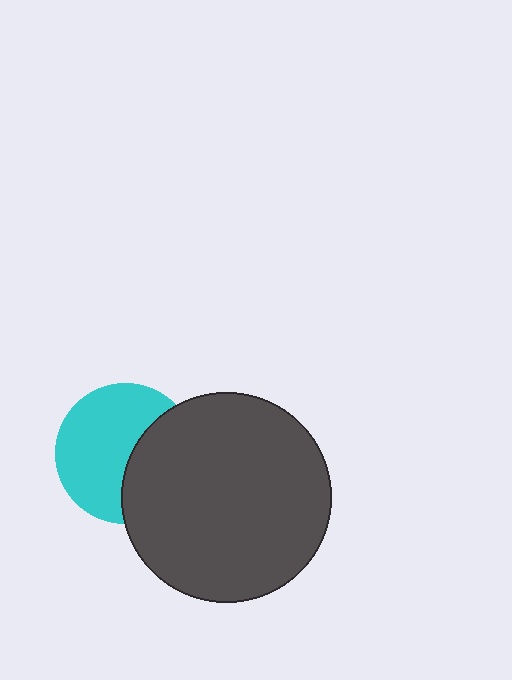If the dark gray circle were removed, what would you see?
You would see the complete cyan circle.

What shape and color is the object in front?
The object in front is a dark gray circle.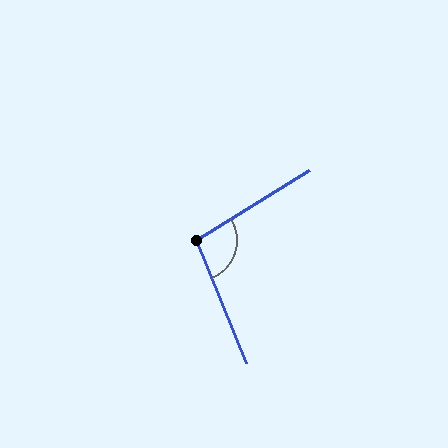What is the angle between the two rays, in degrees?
Approximately 100 degrees.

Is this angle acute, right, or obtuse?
It is obtuse.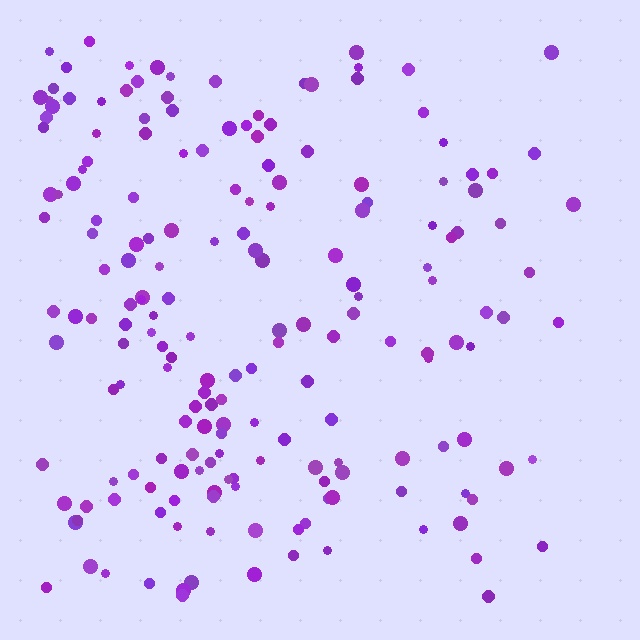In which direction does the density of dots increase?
From right to left, with the left side densest.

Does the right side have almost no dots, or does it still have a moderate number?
Still a moderate number, just noticeably fewer than the left.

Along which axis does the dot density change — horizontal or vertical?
Horizontal.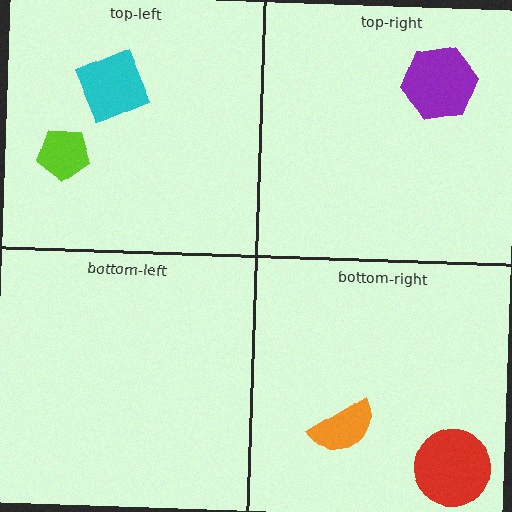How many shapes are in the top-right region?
1.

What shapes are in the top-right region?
The purple hexagon.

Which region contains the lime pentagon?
The top-left region.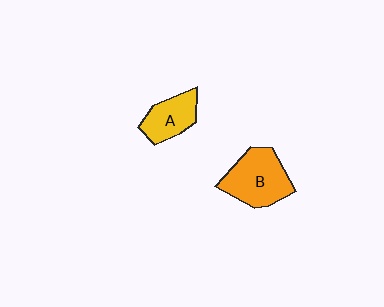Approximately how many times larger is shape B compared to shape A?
Approximately 1.5 times.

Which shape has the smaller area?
Shape A (yellow).